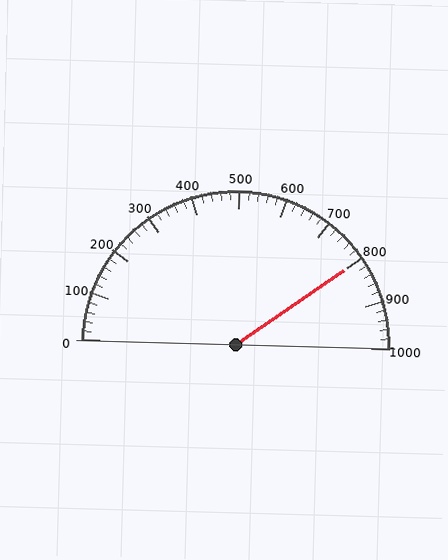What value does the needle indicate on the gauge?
The needle indicates approximately 800.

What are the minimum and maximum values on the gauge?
The gauge ranges from 0 to 1000.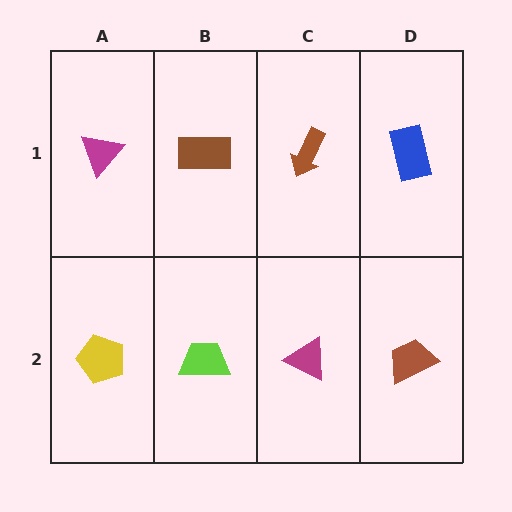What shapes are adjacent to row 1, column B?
A lime trapezoid (row 2, column B), a magenta triangle (row 1, column A), a brown arrow (row 1, column C).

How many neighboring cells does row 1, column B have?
3.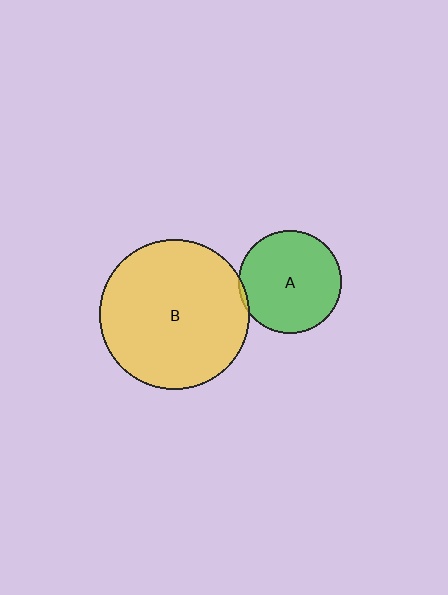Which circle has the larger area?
Circle B (yellow).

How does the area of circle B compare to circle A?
Approximately 2.1 times.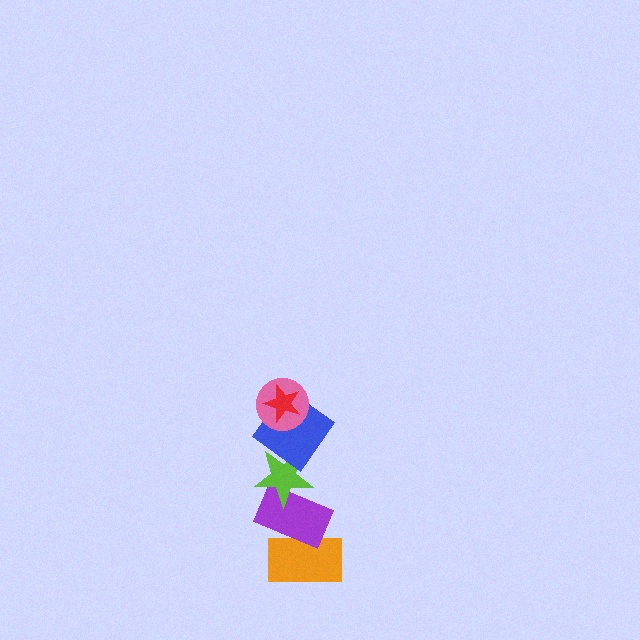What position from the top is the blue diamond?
The blue diamond is 3rd from the top.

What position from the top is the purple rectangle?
The purple rectangle is 5th from the top.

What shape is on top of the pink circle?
The red star is on top of the pink circle.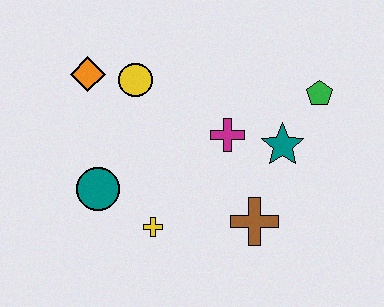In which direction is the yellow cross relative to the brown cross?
The yellow cross is to the left of the brown cross.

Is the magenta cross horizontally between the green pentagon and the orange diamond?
Yes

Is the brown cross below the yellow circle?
Yes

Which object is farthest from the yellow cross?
The green pentagon is farthest from the yellow cross.